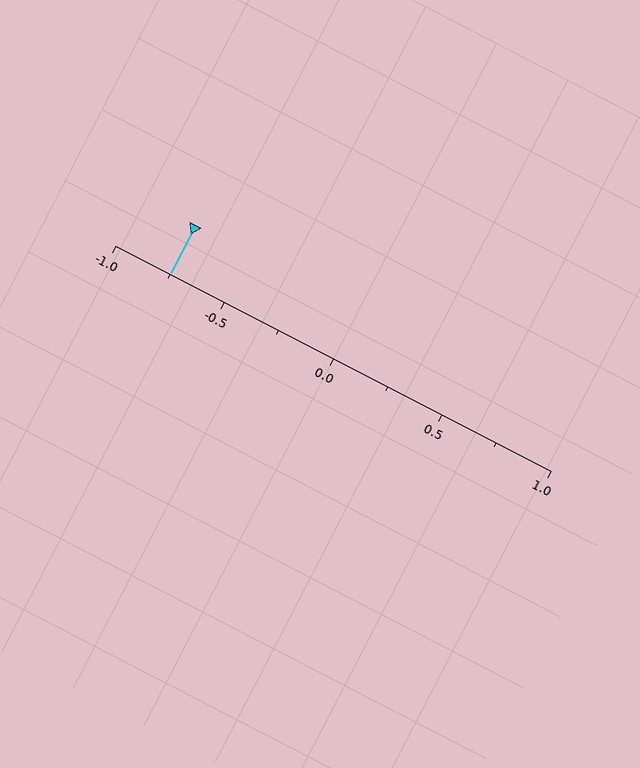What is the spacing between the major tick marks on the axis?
The major ticks are spaced 0.5 apart.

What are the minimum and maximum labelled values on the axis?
The axis runs from -1.0 to 1.0.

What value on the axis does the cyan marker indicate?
The marker indicates approximately -0.75.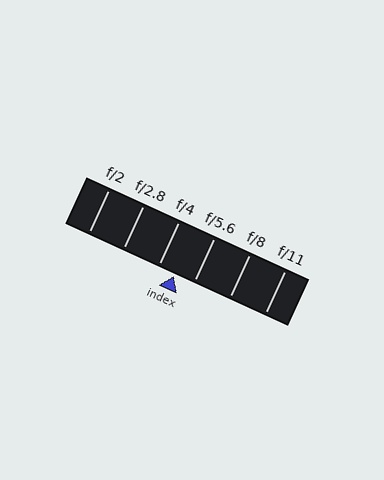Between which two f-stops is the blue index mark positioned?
The index mark is between f/4 and f/5.6.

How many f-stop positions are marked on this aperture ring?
There are 6 f-stop positions marked.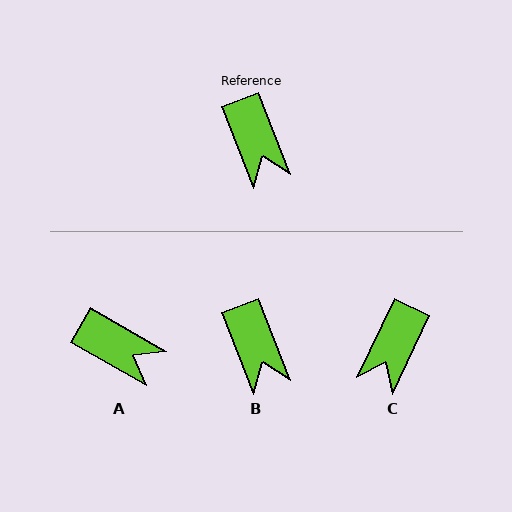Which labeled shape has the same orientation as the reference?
B.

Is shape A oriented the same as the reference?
No, it is off by about 39 degrees.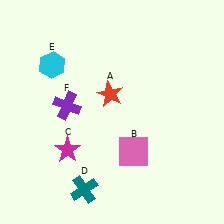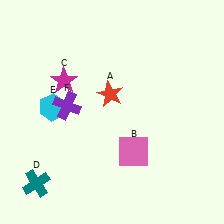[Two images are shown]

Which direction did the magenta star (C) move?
The magenta star (C) moved up.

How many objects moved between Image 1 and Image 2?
3 objects moved between the two images.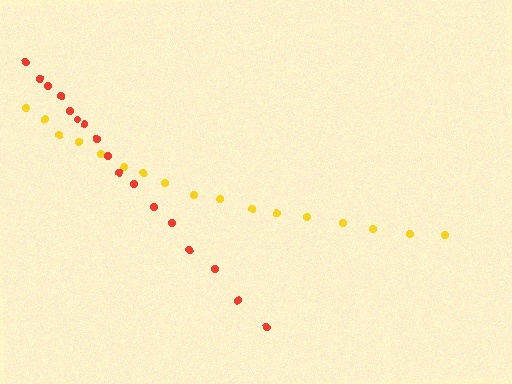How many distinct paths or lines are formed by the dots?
There are 2 distinct paths.